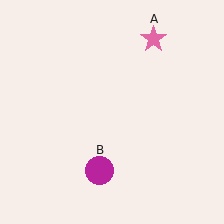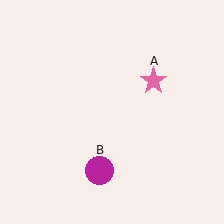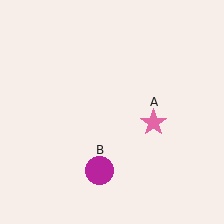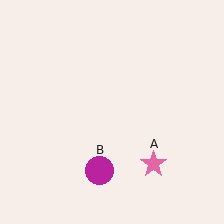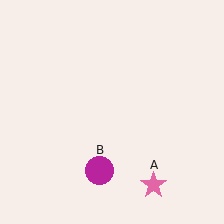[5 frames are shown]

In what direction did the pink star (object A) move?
The pink star (object A) moved down.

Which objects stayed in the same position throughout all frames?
Magenta circle (object B) remained stationary.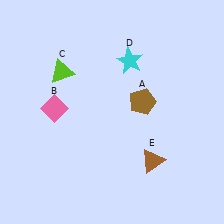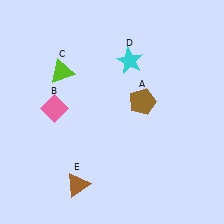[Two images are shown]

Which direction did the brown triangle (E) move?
The brown triangle (E) moved left.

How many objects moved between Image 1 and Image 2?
1 object moved between the two images.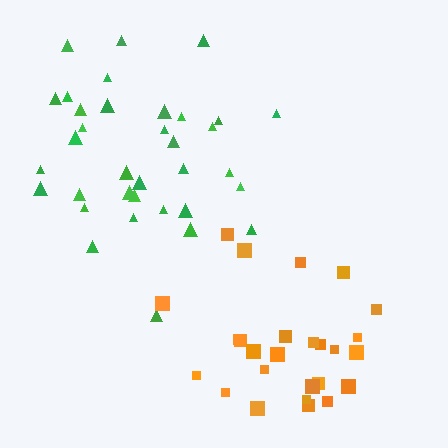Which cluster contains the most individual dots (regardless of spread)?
Green (35).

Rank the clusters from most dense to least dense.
orange, green.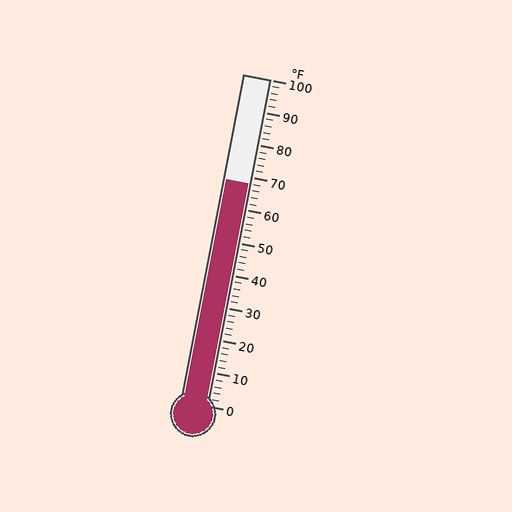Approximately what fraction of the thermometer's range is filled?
The thermometer is filled to approximately 70% of its range.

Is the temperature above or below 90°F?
The temperature is below 90°F.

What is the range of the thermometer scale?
The thermometer scale ranges from 0°F to 100°F.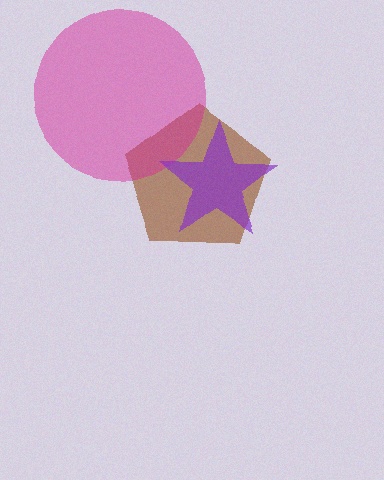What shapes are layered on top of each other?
The layered shapes are: a brown pentagon, a magenta circle, a purple star.